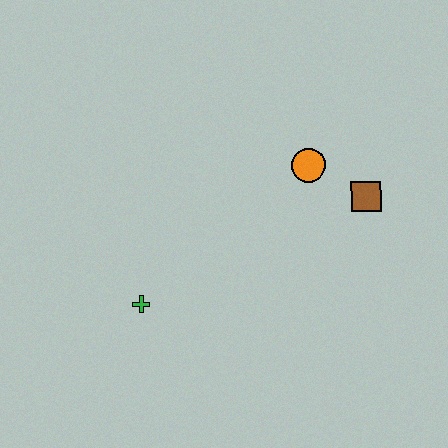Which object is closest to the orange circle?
The brown square is closest to the orange circle.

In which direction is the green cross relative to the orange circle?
The green cross is to the left of the orange circle.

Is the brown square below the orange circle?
Yes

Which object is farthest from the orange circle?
The green cross is farthest from the orange circle.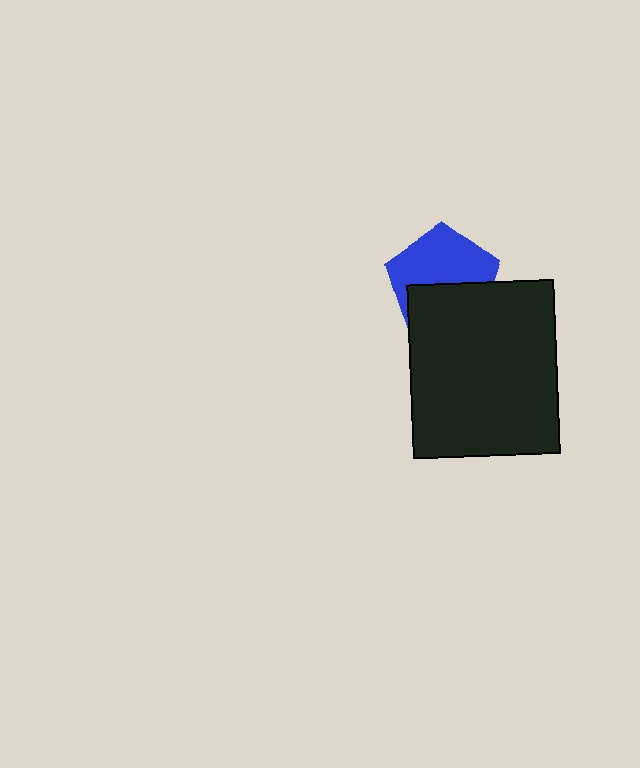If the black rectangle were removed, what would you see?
You would see the complete blue pentagon.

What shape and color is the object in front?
The object in front is a black rectangle.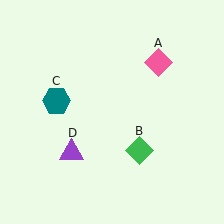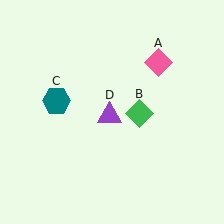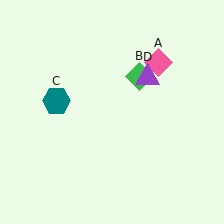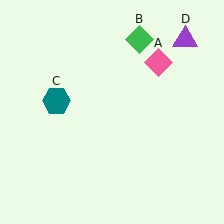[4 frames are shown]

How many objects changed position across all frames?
2 objects changed position: green diamond (object B), purple triangle (object D).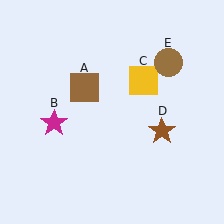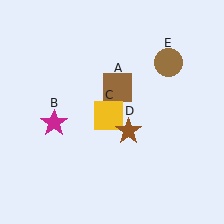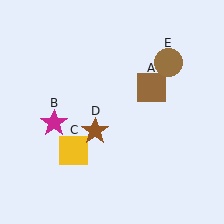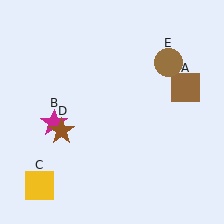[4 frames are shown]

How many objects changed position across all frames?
3 objects changed position: brown square (object A), yellow square (object C), brown star (object D).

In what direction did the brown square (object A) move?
The brown square (object A) moved right.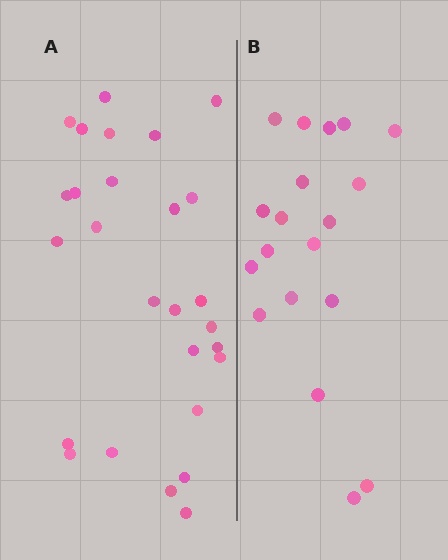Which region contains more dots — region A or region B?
Region A (the left region) has more dots.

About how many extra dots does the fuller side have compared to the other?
Region A has roughly 8 or so more dots than region B.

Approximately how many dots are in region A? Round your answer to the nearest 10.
About 30 dots. (The exact count is 27, which rounds to 30.)